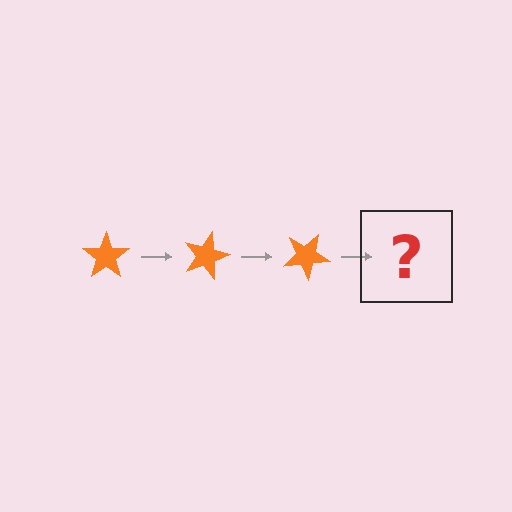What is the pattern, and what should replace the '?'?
The pattern is that the star rotates 15 degrees each step. The '?' should be an orange star rotated 45 degrees.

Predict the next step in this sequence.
The next step is an orange star rotated 45 degrees.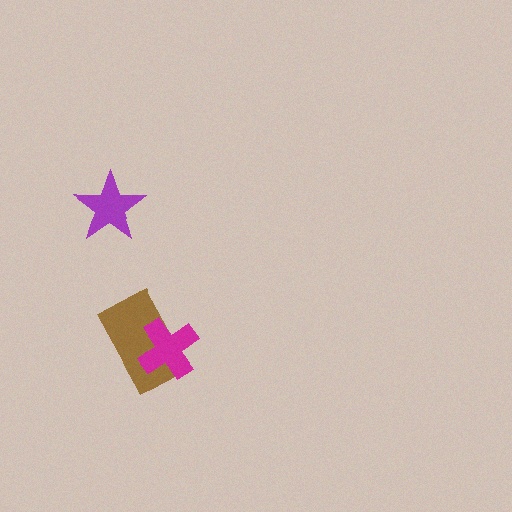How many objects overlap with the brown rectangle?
1 object overlaps with the brown rectangle.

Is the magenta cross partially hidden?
No, no other shape covers it.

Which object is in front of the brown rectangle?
The magenta cross is in front of the brown rectangle.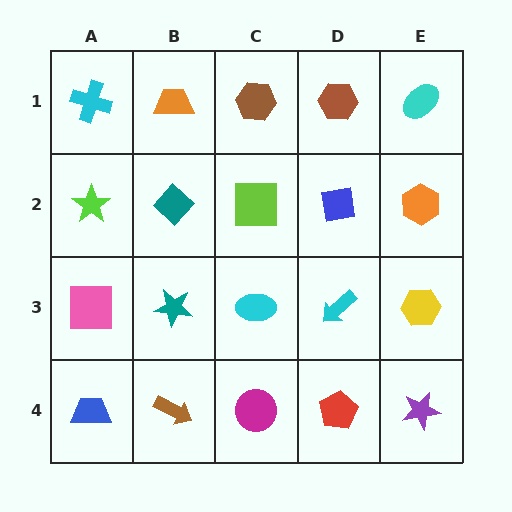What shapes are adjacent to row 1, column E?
An orange hexagon (row 2, column E), a brown hexagon (row 1, column D).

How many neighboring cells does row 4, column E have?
2.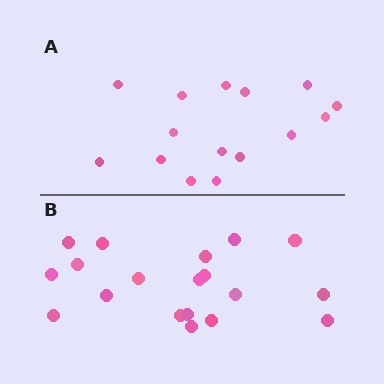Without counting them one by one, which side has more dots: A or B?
Region B (the bottom region) has more dots.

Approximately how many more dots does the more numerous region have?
Region B has about 4 more dots than region A.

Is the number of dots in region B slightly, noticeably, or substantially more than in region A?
Region B has noticeably more, but not dramatically so. The ratio is roughly 1.3 to 1.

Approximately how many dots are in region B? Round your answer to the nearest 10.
About 20 dots. (The exact count is 19, which rounds to 20.)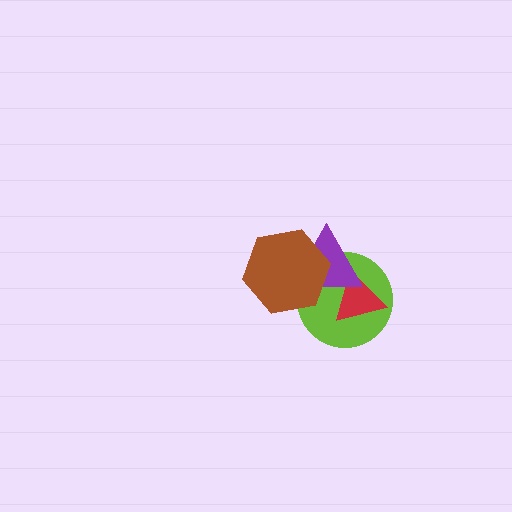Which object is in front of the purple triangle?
The brown hexagon is in front of the purple triangle.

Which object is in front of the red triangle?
The purple triangle is in front of the red triangle.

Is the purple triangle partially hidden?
Yes, it is partially covered by another shape.